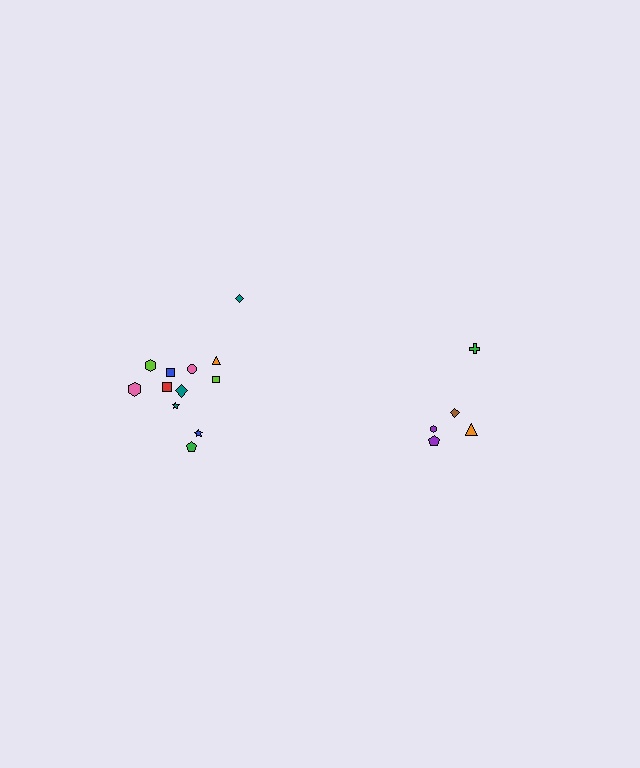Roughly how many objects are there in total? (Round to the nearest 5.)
Roughly 15 objects in total.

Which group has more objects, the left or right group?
The left group.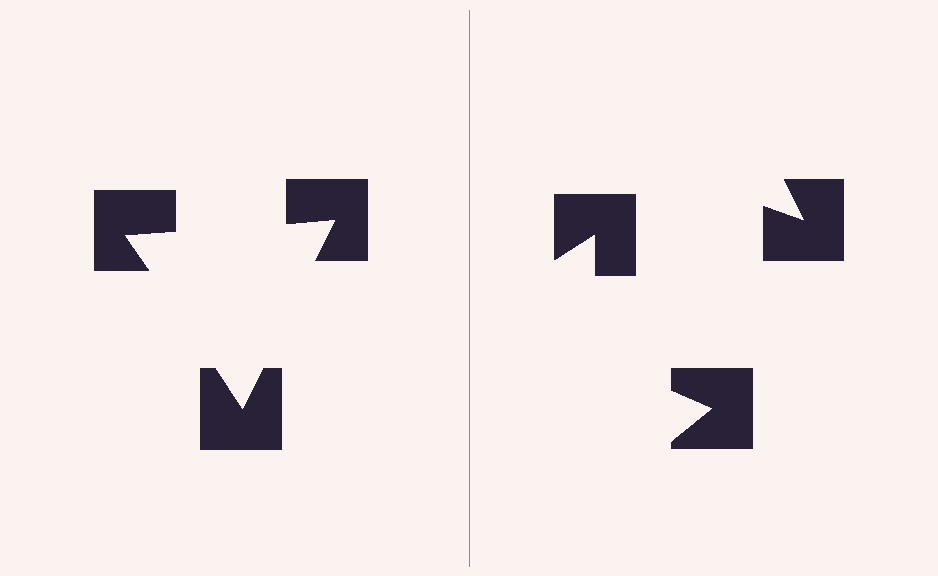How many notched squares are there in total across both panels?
6 — 3 on each side.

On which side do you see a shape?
An illusory triangle appears on the left side. On the right side the wedge cuts are rotated, so no coherent shape forms.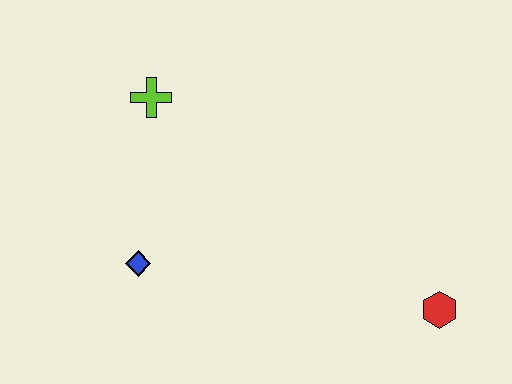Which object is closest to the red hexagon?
The blue diamond is closest to the red hexagon.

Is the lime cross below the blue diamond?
No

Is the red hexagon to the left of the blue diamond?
No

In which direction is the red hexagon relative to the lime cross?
The red hexagon is to the right of the lime cross.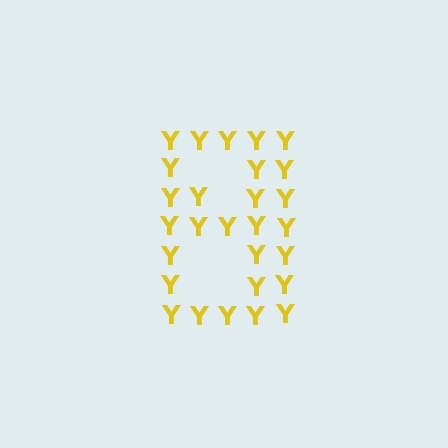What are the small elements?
The small elements are letter Y's.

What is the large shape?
The large shape is the digit 8.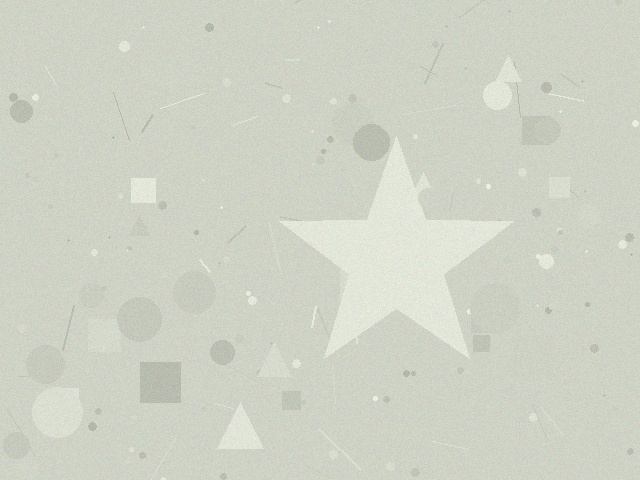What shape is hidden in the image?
A star is hidden in the image.